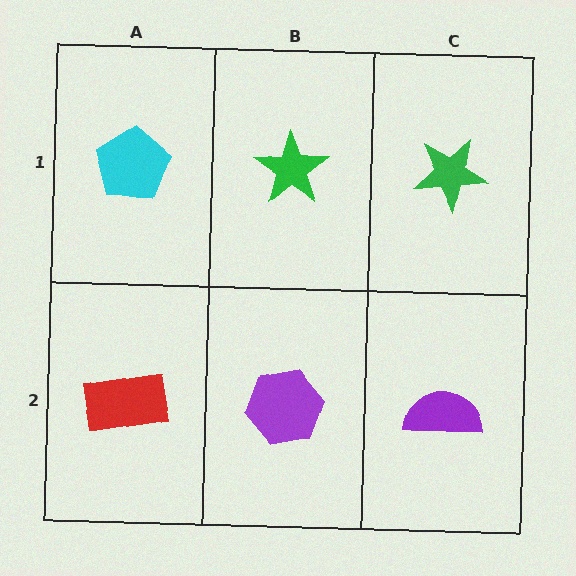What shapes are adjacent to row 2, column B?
A green star (row 1, column B), a red rectangle (row 2, column A), a purple semicircle (row 2, column C).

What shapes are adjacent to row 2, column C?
A green star (row 1, column C), a purple hexagon (row 2, column B).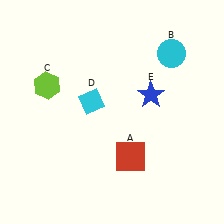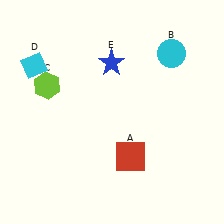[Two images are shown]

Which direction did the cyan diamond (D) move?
The cyan diamond (D) moved left.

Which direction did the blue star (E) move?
The blue star (E) moved left.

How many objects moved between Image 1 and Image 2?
2 objects moved between the two images.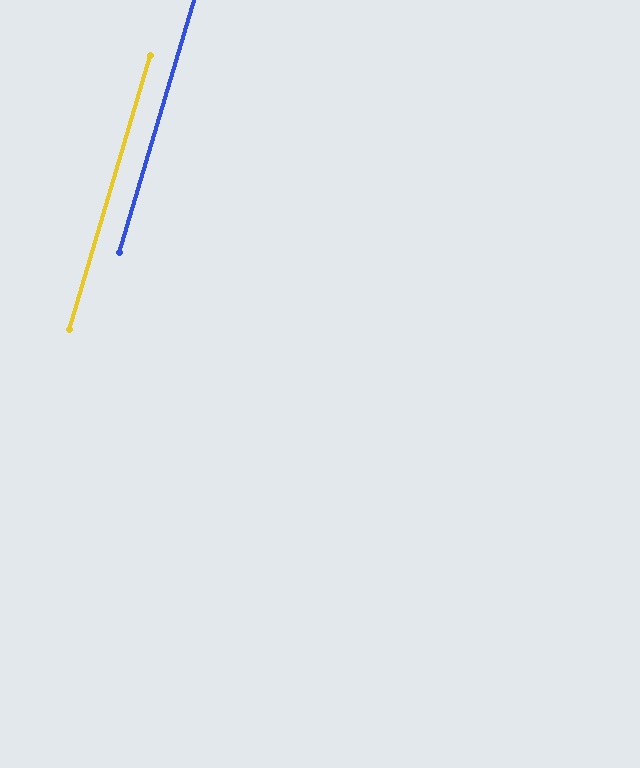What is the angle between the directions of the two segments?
Approximately 0 degrees.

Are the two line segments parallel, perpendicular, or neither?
Parallel — their directions differ by only 0.1°.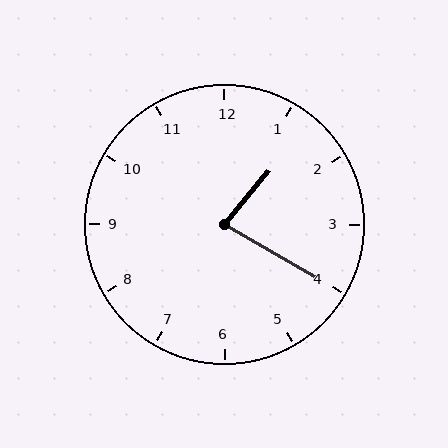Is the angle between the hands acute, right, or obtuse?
It is acute.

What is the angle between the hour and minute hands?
Approximately 80 degrees.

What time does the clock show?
1:20.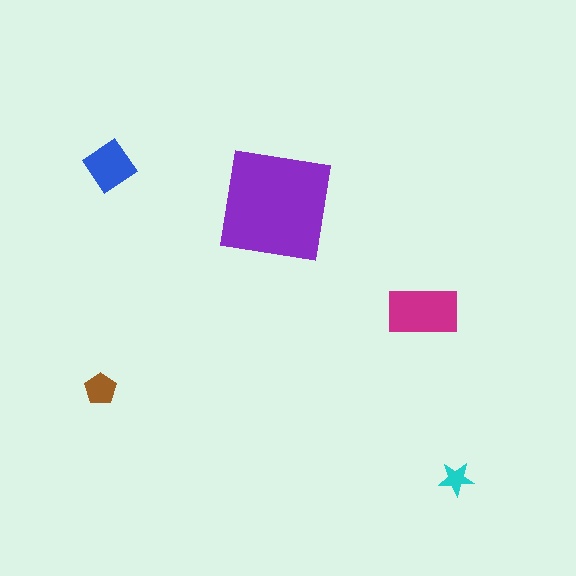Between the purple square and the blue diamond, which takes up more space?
The purple square.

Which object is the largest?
The purple square.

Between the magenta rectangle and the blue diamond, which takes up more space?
The magenta rectangle.